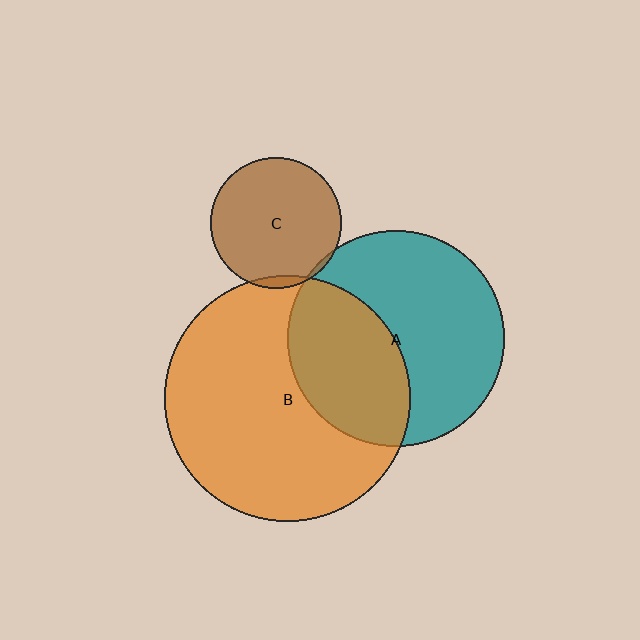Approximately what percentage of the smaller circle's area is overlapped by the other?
Approximately 5%.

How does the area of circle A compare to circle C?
Approximately 2.7 times.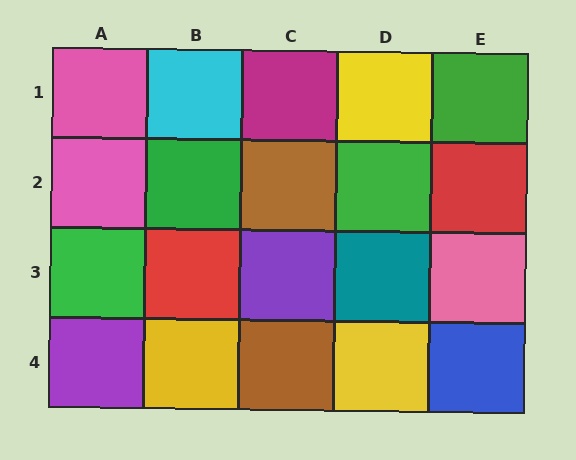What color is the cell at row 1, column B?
Cyan.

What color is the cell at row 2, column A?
Pink.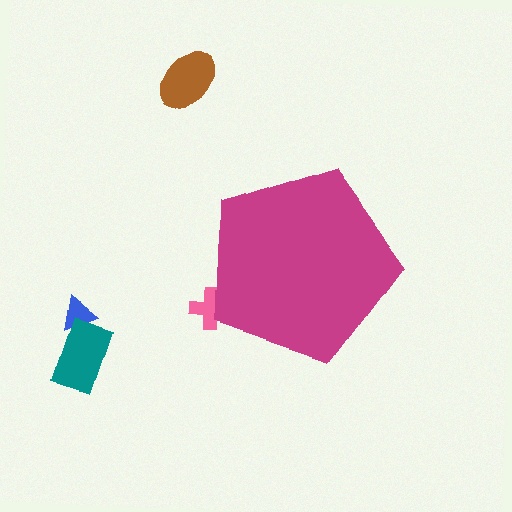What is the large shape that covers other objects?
A magenta pentagon.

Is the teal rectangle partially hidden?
No, the teal rectangle is fully visible.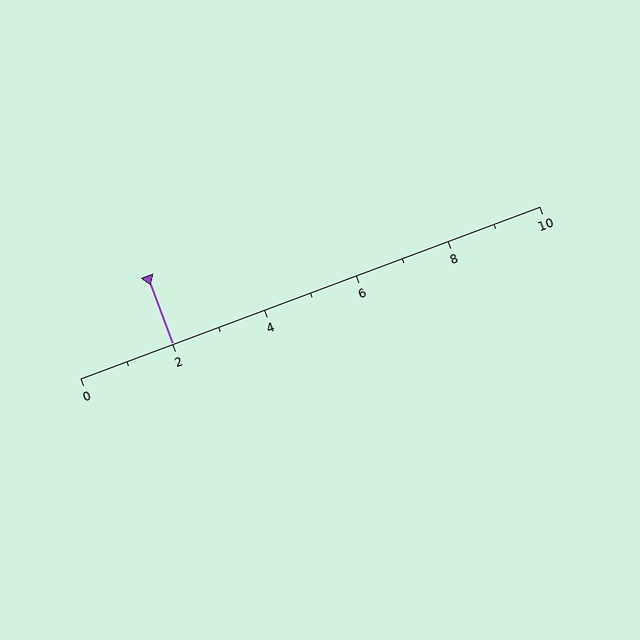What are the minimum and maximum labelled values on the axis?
The axis runs from 0 to 10.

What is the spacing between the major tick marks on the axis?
The major ticks are spaced 2 apart.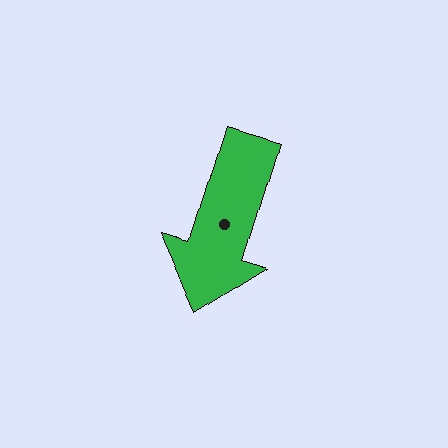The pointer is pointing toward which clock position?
Roughly 7 o'clock.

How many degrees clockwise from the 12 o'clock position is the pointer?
Approximately 197 degrees.